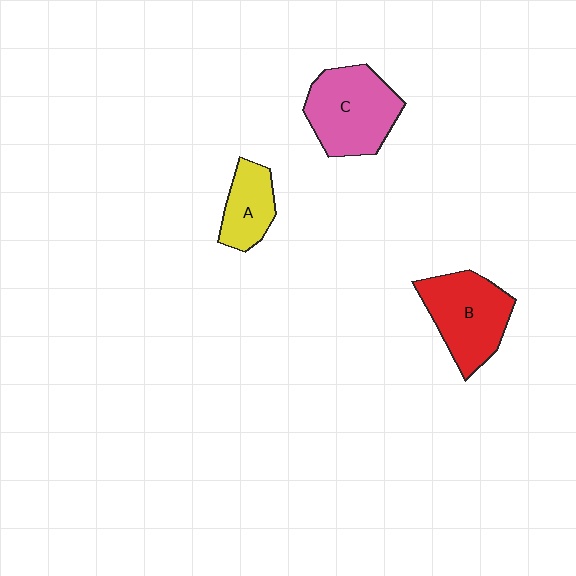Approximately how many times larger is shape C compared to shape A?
Approximately 1.8 times.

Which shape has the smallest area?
Shape A (yellow).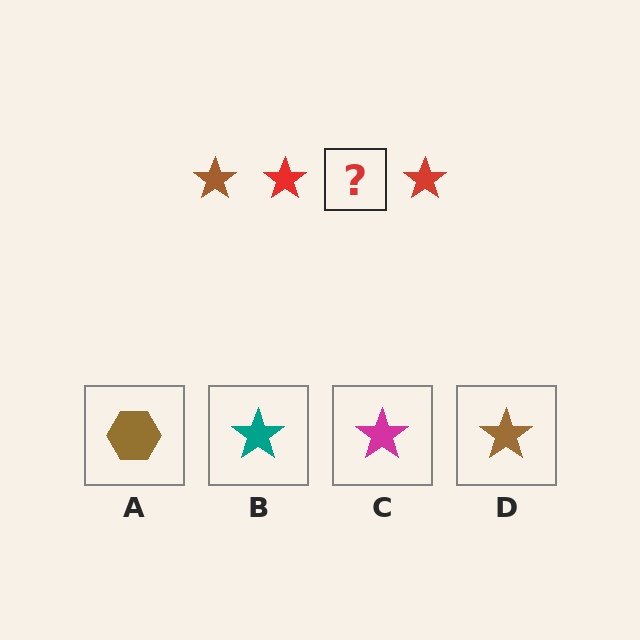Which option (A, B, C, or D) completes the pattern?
D.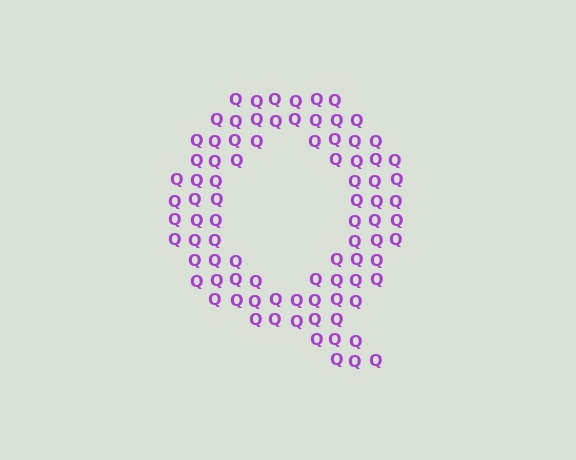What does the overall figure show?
The overall figure shows the letter Q.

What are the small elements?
The small elements are letter Q's.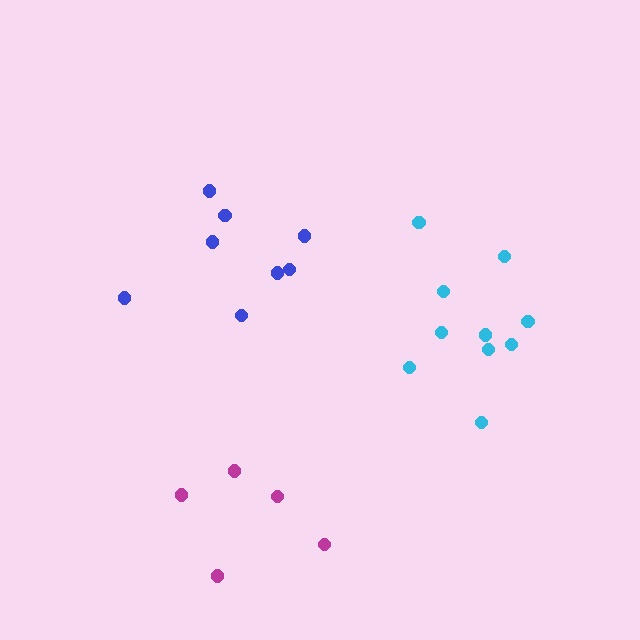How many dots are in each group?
Group 1: 8 dots, Group 2: 5 dots, Group 3: 10 dots (23 total).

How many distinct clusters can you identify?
There are 3 distinct clusters.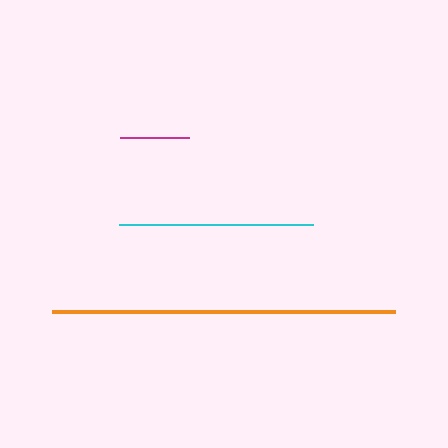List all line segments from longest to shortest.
From longest to shortest: orange, cyan, magenta.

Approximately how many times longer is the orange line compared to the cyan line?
The orange line is approximately 1.8 times the length of the cyan line.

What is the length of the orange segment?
The orange segment is approximately 343 pixels long.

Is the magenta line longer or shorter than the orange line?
The orange line is longer than the magenta line.